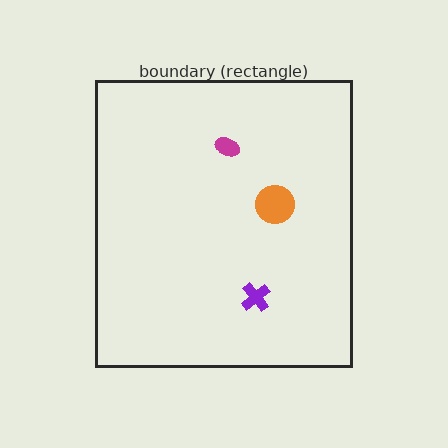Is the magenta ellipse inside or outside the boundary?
Inside.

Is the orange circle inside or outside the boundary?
Inside.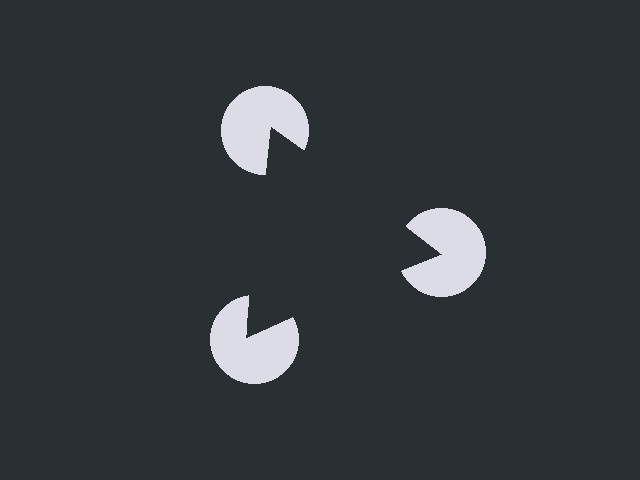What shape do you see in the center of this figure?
An illusory triangle — its edges are inferred from the aligned wedge cuts in the pac-man discs, not physically drawn.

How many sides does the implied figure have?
3 sides.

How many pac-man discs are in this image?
There are 3 — one at each vertex of the illusory triangle.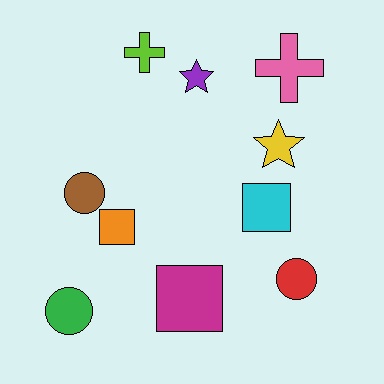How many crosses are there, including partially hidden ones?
There are 2 crosses.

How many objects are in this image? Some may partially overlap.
There are 10 objects.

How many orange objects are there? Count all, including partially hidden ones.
There is 1 orange object.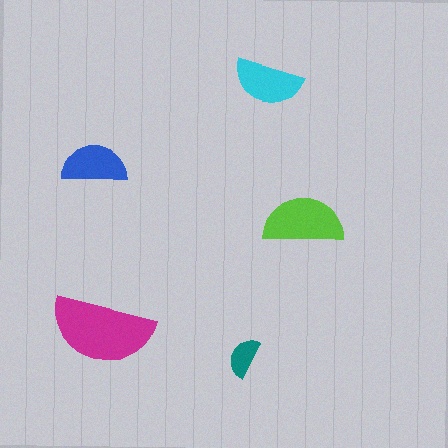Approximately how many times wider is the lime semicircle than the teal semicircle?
About 2 times wider.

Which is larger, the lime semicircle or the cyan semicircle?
The lime one.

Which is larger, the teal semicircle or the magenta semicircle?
The magenta one.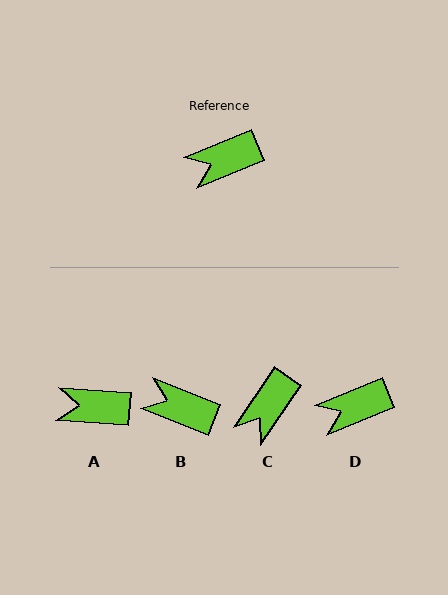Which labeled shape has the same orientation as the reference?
D.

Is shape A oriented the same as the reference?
No, it is off by about 26 degrees.